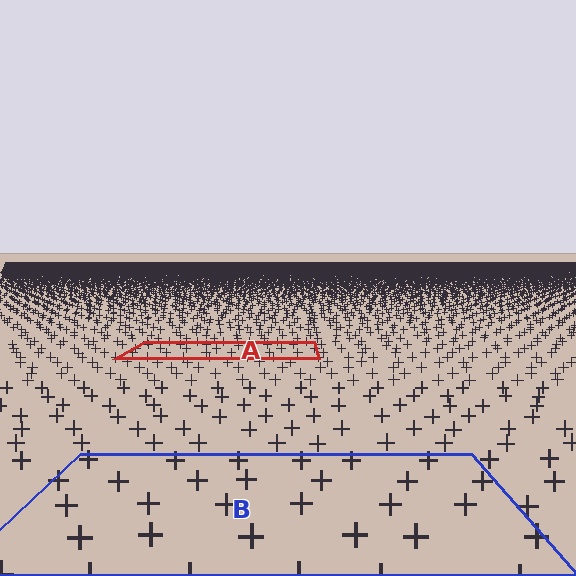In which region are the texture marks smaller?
The texture marks are smaller in region A, because it is farther away.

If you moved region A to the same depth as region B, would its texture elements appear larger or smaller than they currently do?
They would appear larger. At a closer depth, the same texture elements are projected at a bigger on-screen size.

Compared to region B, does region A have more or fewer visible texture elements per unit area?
Region A has more texture elements per unit area — they are packed more densely because it is farther away.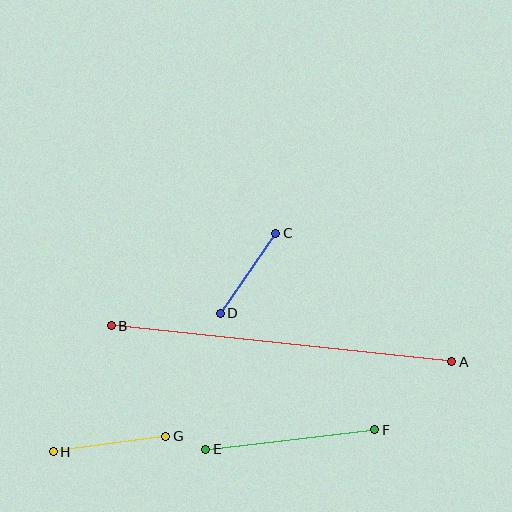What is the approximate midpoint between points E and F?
The midpoint is at approximately (290, 440) pixels.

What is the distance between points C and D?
The distance is approximately 97 pixels.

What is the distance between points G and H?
The distance is approximately 114 pixels.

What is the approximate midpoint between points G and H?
The midpoint is at approximately (110, 444) pixels.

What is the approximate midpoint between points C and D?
The midpoint is at approximately (248, 273) pixels.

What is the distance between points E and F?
The distance is approximately 170 pixels.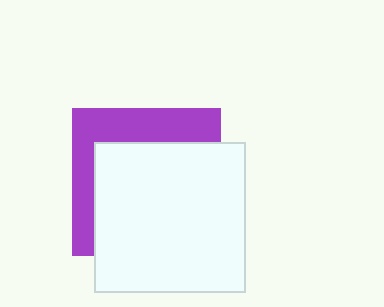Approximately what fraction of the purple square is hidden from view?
Roughly 66% of the purple square is hidden behind the white square.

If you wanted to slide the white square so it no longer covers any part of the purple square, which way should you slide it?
Slide it toward the lower-right — that is the most direct way to separate the two shapes.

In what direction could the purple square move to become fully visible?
The purple square could move toward the upper-left. That would shift it out from behind the white square entirely.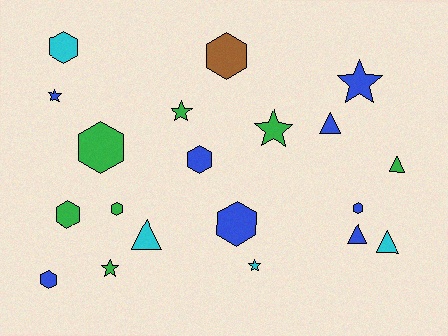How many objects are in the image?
There are 20 objects.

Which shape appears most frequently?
Hexagon, with 9 objects.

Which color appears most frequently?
Blue, with 8 objects.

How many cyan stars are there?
There is 1 cyan star.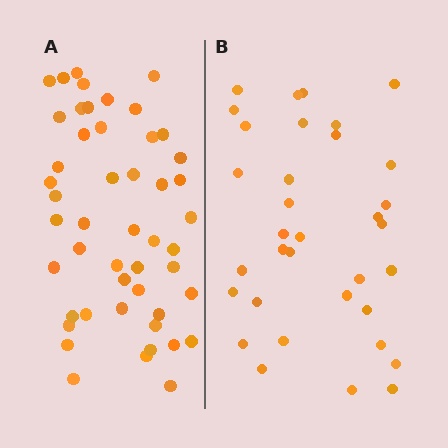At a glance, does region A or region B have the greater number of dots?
Region A (the left region) has more dots.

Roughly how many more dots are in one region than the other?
Region A has approximately 15 more dots than region B.